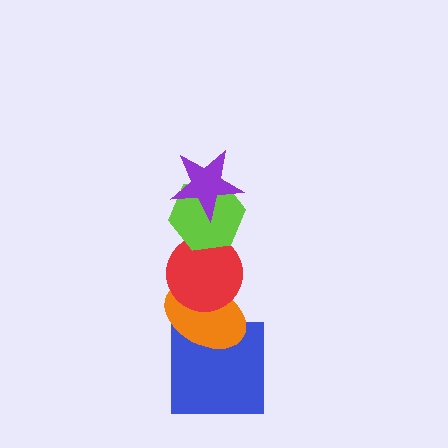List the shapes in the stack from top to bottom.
From top to bottom: the purple star, the lime hexagon, the red circle, the orange ellipse, the blue square.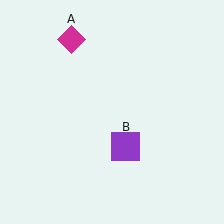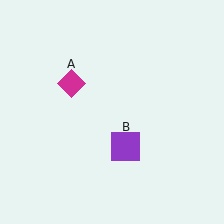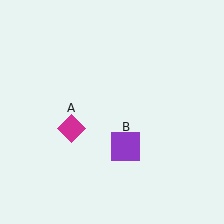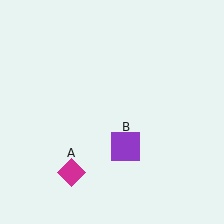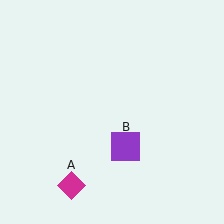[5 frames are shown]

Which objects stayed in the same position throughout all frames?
Purple square (object B) remained stationary.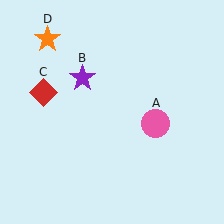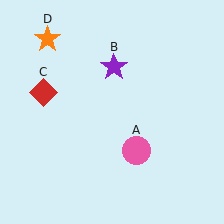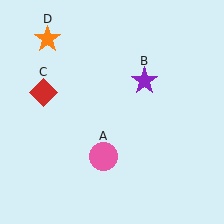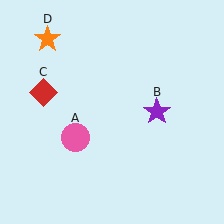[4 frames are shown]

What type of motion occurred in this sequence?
The pink circle (object A), purple star (object B) rotated clockwise around the center of the scene.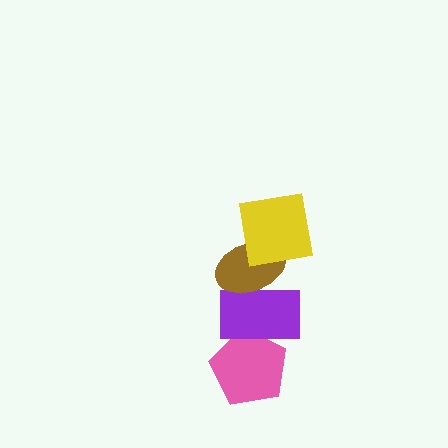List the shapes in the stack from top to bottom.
From top to bottom: the yellow square, the brown ellipse, the purple rectangle, the pink pentagon.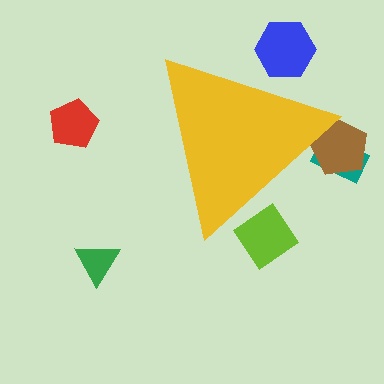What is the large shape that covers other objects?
A yellow triangle.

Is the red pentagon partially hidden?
No, the red pentagon is fully visible.